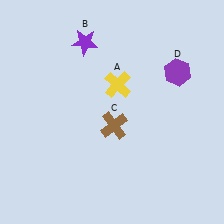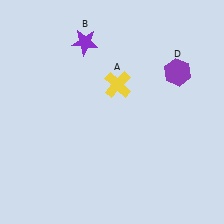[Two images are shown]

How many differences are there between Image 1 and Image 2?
There is 1 difference between the two images.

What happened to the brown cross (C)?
The brown cross (C) was removed in Image 2. It was in the bottom-right area of Image 1.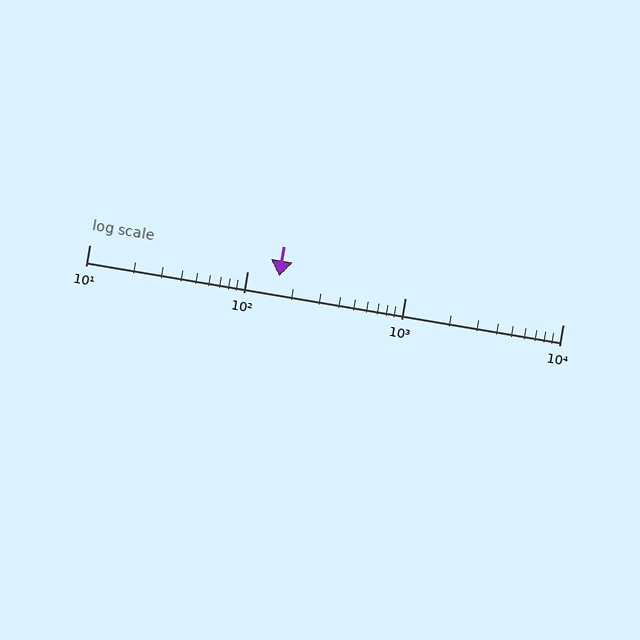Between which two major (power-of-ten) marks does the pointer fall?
The pointer is between 100 and 1000.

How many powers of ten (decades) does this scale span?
The scale spans 3 decades, from 10 to 10000.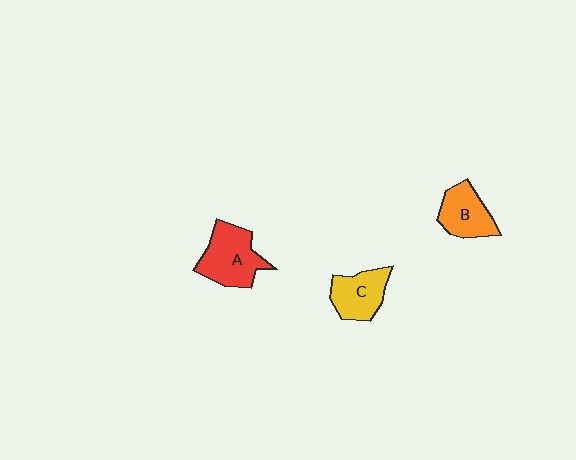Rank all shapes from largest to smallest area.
From largest to smallest: A (red), C (yellow), B (orange).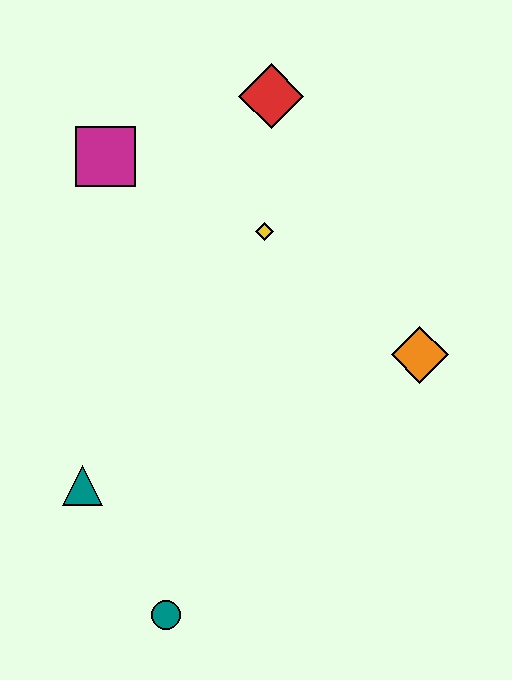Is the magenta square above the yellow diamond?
Yes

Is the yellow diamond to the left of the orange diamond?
Yes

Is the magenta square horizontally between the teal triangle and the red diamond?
Yes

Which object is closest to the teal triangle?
The teal circle is closest to the teal triangle.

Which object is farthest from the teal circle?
The red diamond is farthest from the teal circle.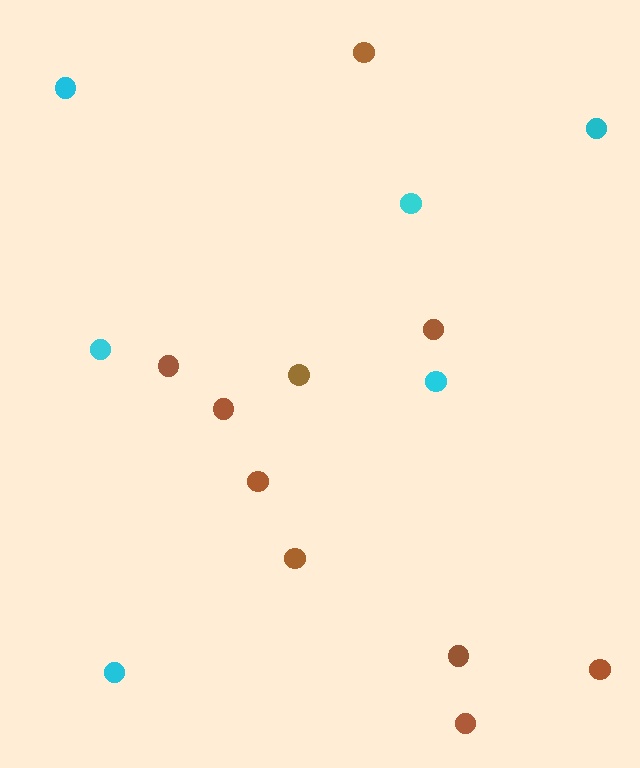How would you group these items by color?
There are 2 groups: one group of brown circles (10) and one group of cyan circles (6).